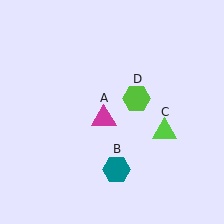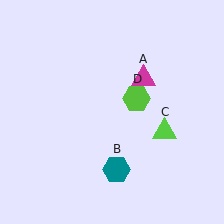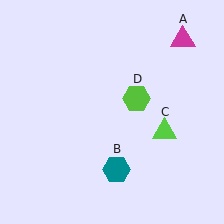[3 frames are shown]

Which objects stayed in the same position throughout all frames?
Teal hexagon (object B) and lime triangle (object C) and lime hexagon (object D) remained stationary.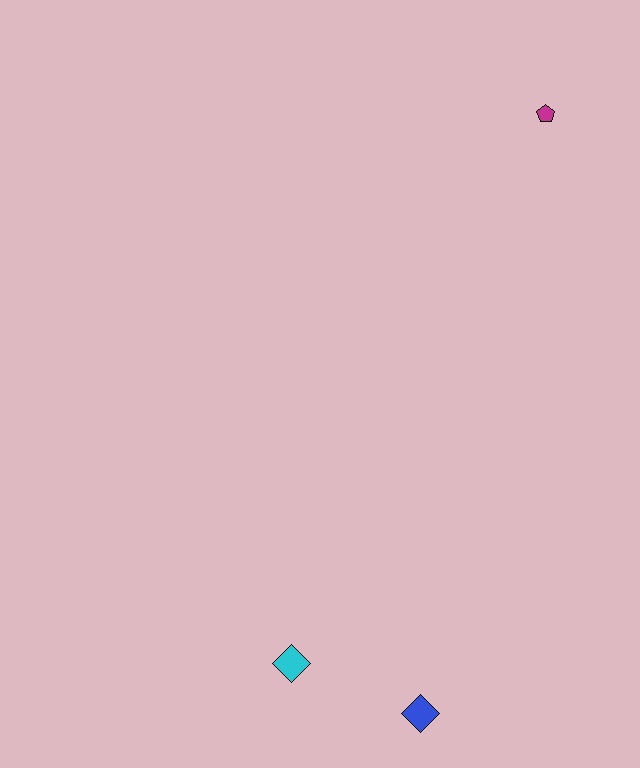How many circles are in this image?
There are no circles.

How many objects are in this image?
There are 3 objects.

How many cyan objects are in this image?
There is 1 cyan object.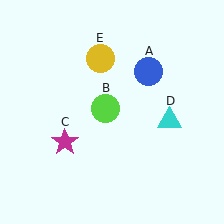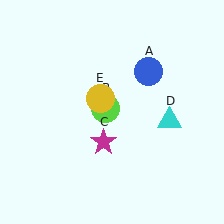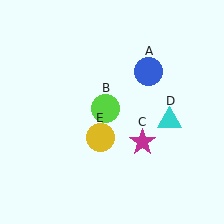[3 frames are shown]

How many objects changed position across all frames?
2 objects changed position: magenta star (object C), yellow circle (object E).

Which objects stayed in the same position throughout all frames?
Blue circle (object A) and lime circle (object B) and cyan triangle (object D) remained stationary.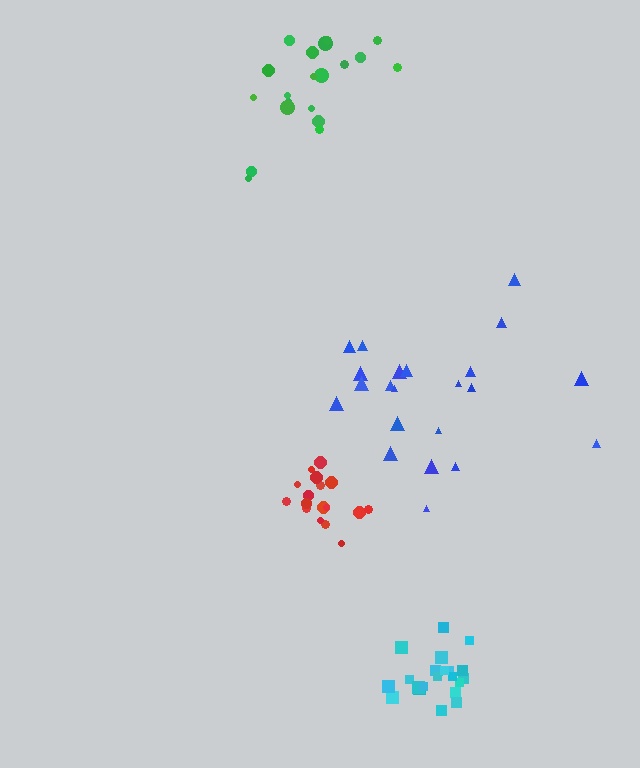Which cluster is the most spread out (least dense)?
Blue.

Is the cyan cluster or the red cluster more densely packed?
Cyan.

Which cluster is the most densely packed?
Cyan.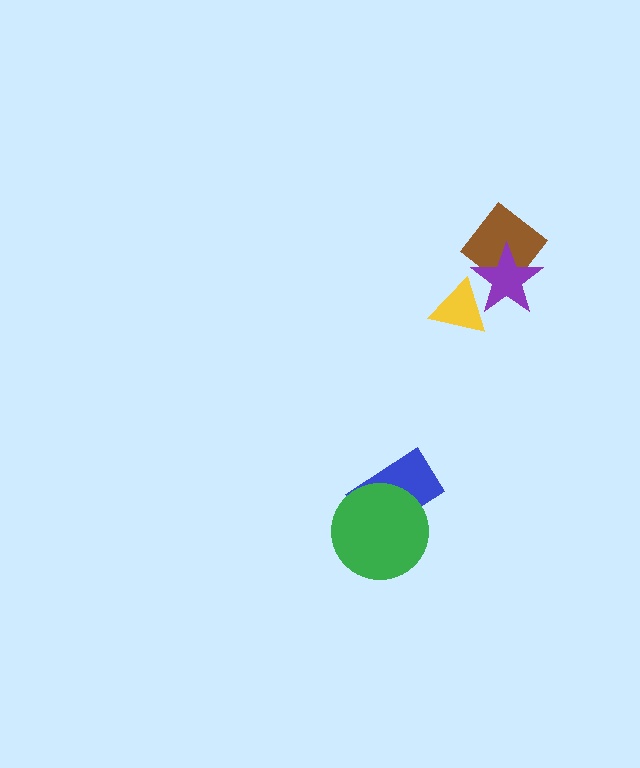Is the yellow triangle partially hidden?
Yes, it is partially covered by another shape.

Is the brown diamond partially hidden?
Yes, it is partially covered by another shape.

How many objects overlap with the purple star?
2 objects overlap with the purple star.